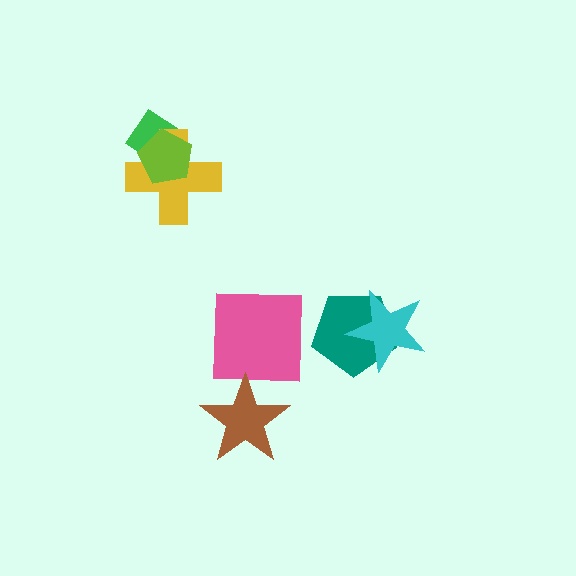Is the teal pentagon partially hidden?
Yes, it is partially covered by another shape.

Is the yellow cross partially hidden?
Yes, it is partially covered by another shape.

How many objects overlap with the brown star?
0 objects overlap with the brown star.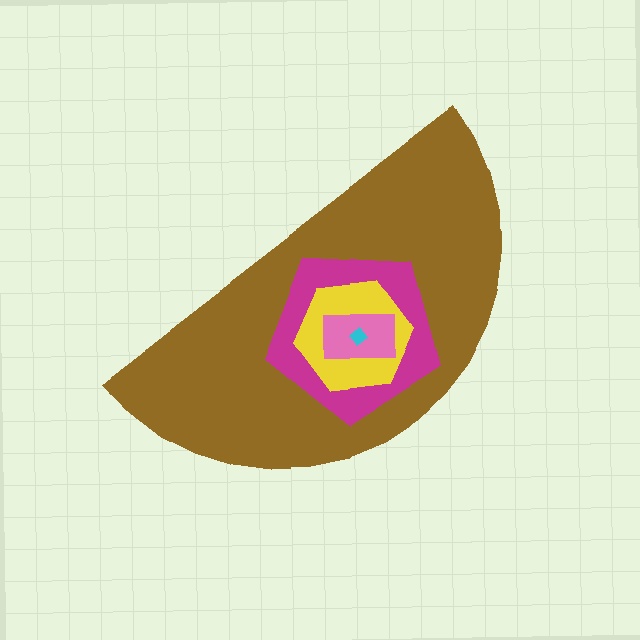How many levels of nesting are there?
5.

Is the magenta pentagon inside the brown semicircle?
Yes.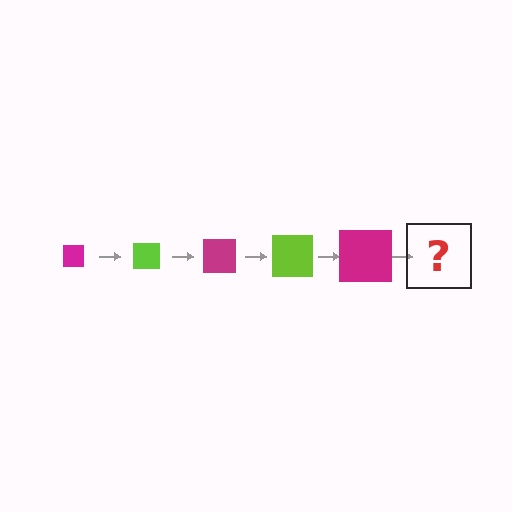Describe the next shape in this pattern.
It should be a lime square, larger than the previous one.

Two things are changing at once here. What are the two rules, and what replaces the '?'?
The two rules are that the square grows larger each step and the color cycles through magenta and lime. The '?' should be a lime square, larger than the previous one.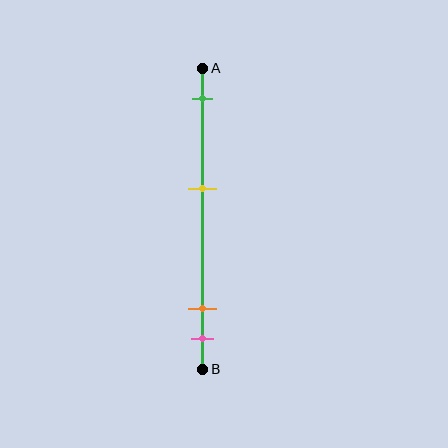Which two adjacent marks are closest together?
The orange and pink marks are the closest adjacent pair.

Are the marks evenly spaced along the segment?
No, the marks are not evenly spaced.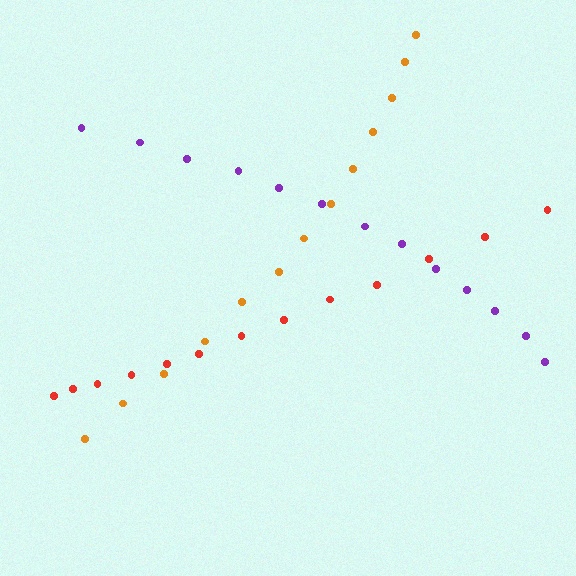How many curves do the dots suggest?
There are 3 distinct paths.